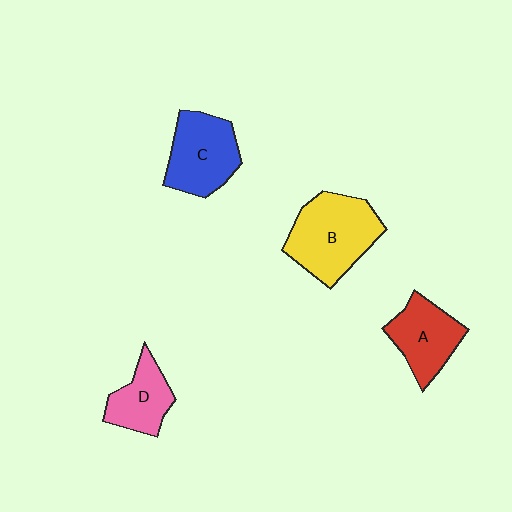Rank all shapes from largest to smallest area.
From largest to smallest: B (yellow), C (blue), A (red), D (pink).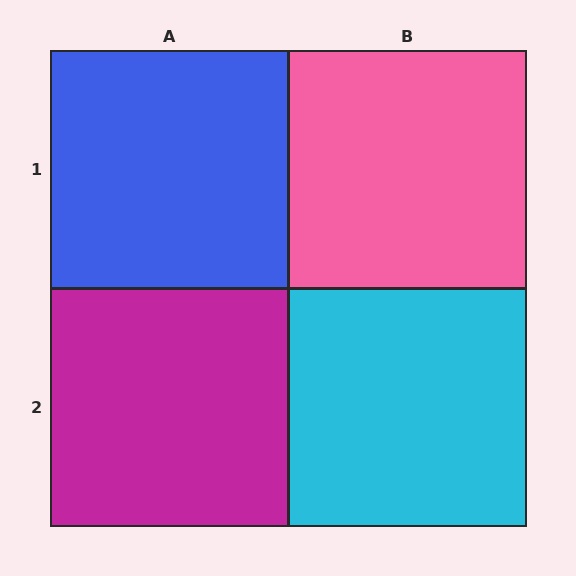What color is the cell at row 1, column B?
Pink.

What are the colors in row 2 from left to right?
Magenta, cyan.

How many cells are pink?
1 cell is pink.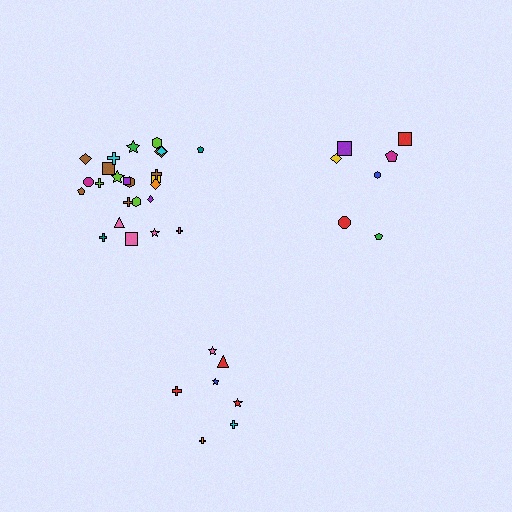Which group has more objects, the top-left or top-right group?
The top-left group.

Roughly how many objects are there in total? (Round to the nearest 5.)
Roughly 40 objects in total.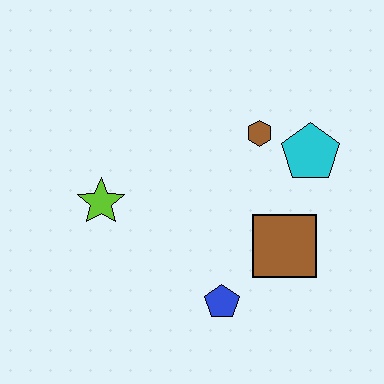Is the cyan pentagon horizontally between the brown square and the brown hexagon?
No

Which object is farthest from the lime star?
The cyan pentagon is farthest from the lime star.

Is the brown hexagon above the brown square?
Yes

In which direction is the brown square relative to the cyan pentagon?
The brown square is below the cyan pentagon.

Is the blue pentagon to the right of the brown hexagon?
No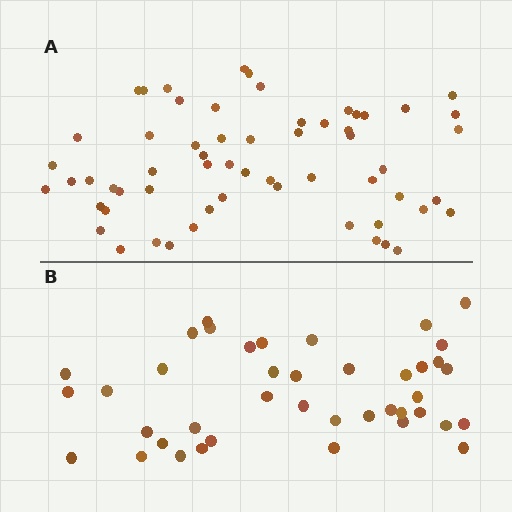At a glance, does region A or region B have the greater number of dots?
Region A (the top region) has more dots.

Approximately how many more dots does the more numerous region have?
Region A has approximately 20 more dots than region B.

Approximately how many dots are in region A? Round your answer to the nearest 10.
About 60 dots.